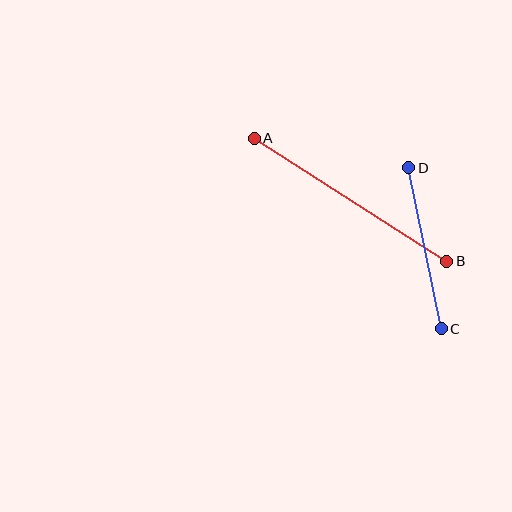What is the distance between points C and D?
The distance is approximately 164 pixels.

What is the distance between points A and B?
The distance is approximately 229 pixels.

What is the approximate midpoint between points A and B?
The midpoint is at approximately (351, 200) pixels.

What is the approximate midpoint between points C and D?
The midpoint is at approximately (425, 248) pixels.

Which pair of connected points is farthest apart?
Points A and B are farthest apart.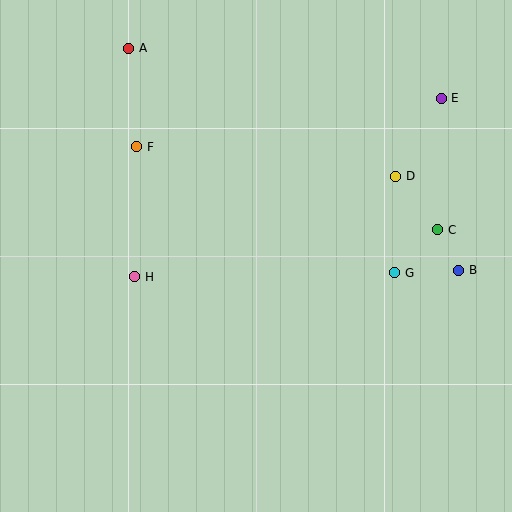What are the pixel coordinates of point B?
Point B is at (459, 270).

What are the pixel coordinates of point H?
Point H is at (135, 277).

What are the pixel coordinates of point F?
Point F is at (137, 147).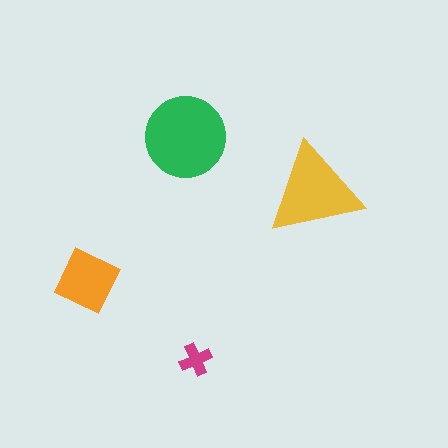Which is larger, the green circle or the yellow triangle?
The green circle.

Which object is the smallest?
The magenta cross.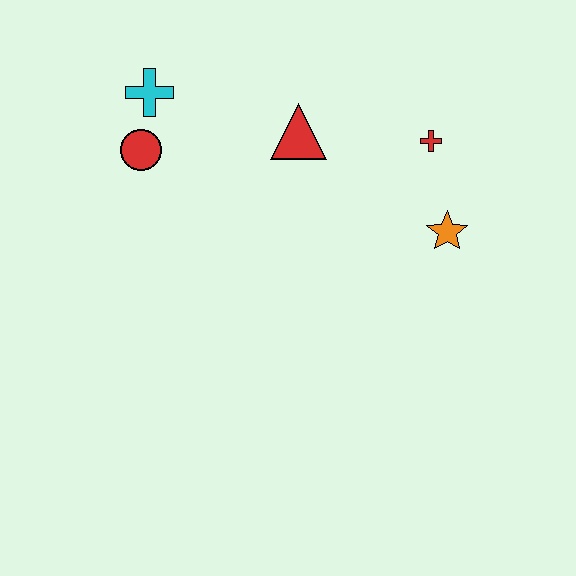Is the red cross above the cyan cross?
No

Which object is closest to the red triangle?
The red cross is closest to the red triangle.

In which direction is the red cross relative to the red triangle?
The red cross is to the right of the red triangle.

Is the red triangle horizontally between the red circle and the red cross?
Yes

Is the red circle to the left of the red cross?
Yes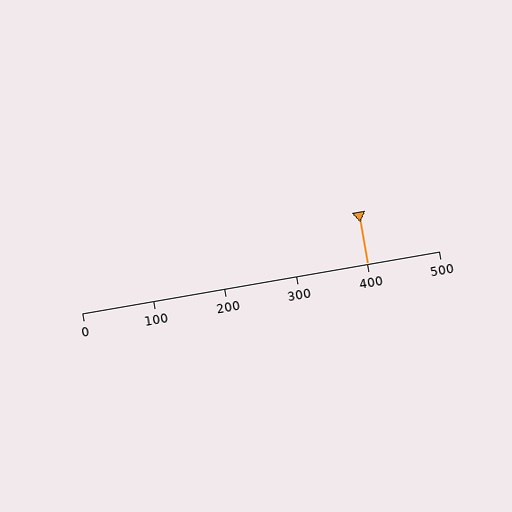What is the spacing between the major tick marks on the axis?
The major ticks are spaced 100 apart.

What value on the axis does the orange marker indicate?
The marker indicates approximately 400.